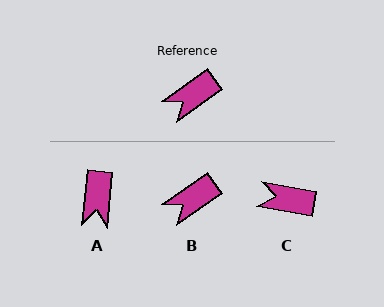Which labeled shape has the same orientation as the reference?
B.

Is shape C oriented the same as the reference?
No, it is off by about 46 degrees.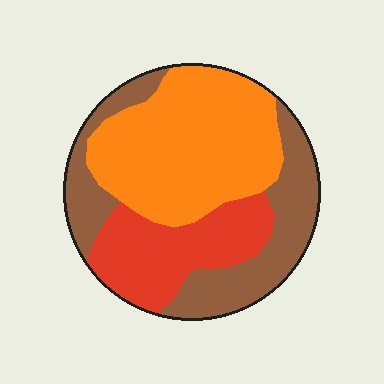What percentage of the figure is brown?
Brown covers 32% of the figure.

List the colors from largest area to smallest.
From largest to smallest: orange, brown, red.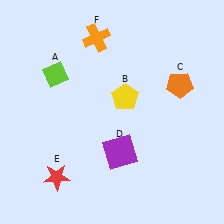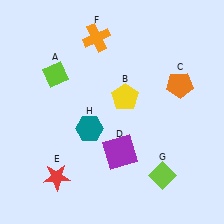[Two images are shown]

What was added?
A lime diamond (G), a teal hexagon (H) were added in Image 2.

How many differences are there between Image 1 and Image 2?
There are 2 differences between the two images.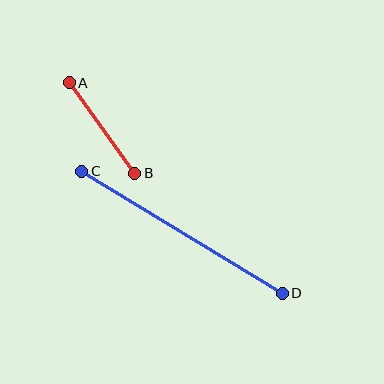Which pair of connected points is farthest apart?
Points C and D are farthest apart.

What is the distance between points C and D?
The distance is approximately 235 pixels.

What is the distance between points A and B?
The distance is approximately 112 pixels.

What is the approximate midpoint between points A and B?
The midpoint is at approximately (102, 128) pixels.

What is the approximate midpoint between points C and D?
The midpoint is at approximately (182, 232) pixels.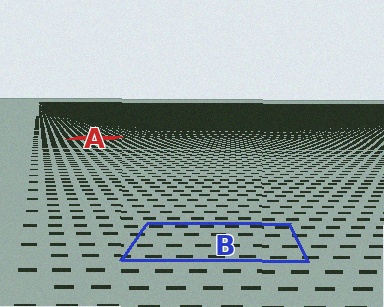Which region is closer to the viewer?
Region B is closer. The texture elements there are larger and more spread out.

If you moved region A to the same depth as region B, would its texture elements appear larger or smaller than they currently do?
They would appear larger. At a closer depth, the same texture elements are projected at a bigger on-screen size.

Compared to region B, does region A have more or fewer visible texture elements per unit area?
Region A has more texture elements per unit area — they are packed more densely because it is farther away.